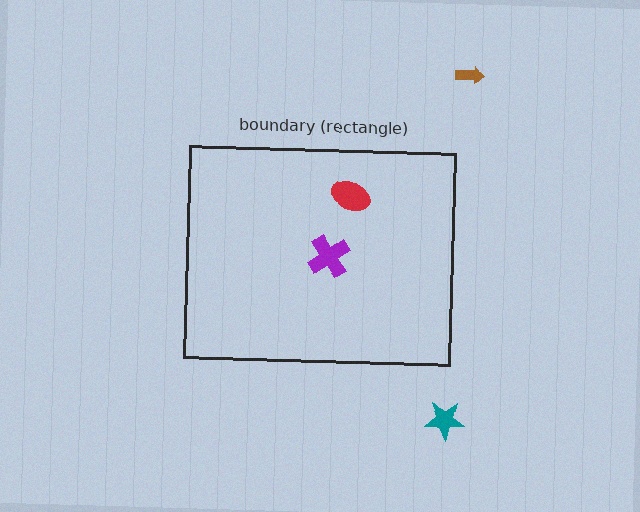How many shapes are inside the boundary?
2 inside, 2 outside.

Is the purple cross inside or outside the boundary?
Inside.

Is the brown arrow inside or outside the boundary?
Outside.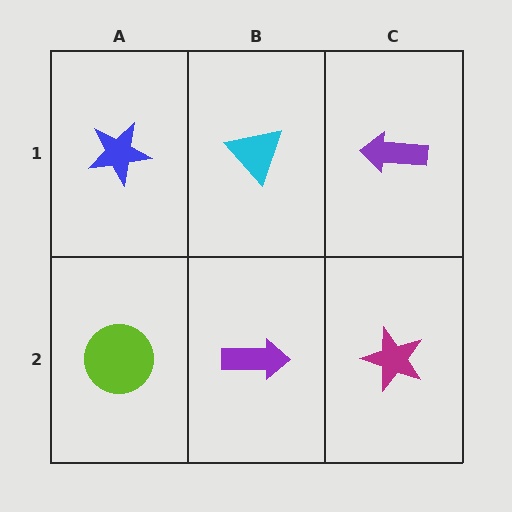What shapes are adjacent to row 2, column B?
A cyan triangle (row 1, column B), a lime circle (row 2, column A), a magenta star (row 2, column C).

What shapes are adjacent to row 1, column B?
A purple arrow (row 2, column B), a blue star (row 1, column A), a purple arrow (row 1, column C).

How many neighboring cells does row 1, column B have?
3.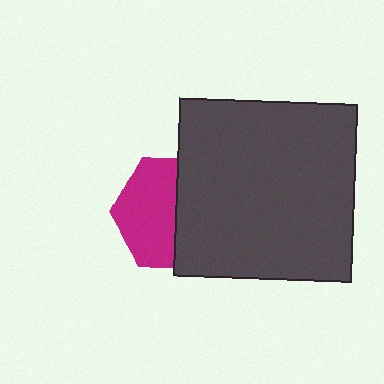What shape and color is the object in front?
The object in front is a dark gray square.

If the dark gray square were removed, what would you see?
You would see the complete magenta hexagon.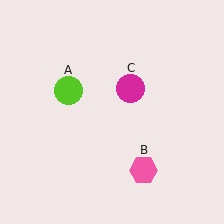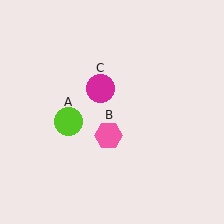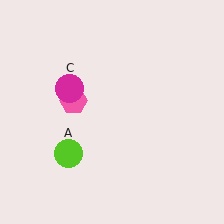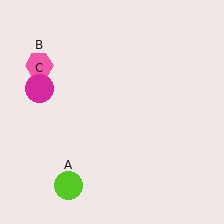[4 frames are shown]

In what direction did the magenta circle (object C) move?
The magenta circle (object C) moved left.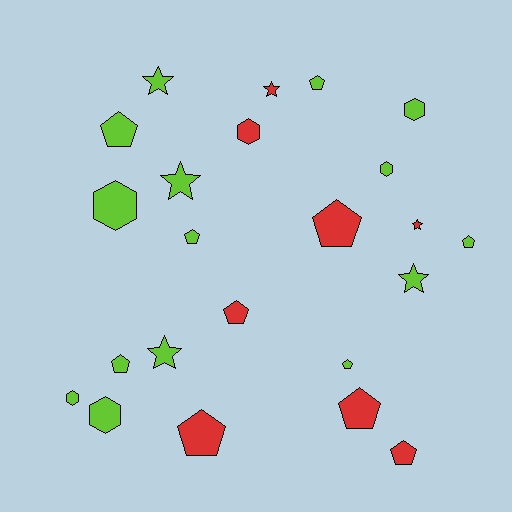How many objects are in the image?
There are 23 objects.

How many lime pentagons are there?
There are 6 lime pentagons.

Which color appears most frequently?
Lime, with 15 objects.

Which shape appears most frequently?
Pentagon, with 11 objects.